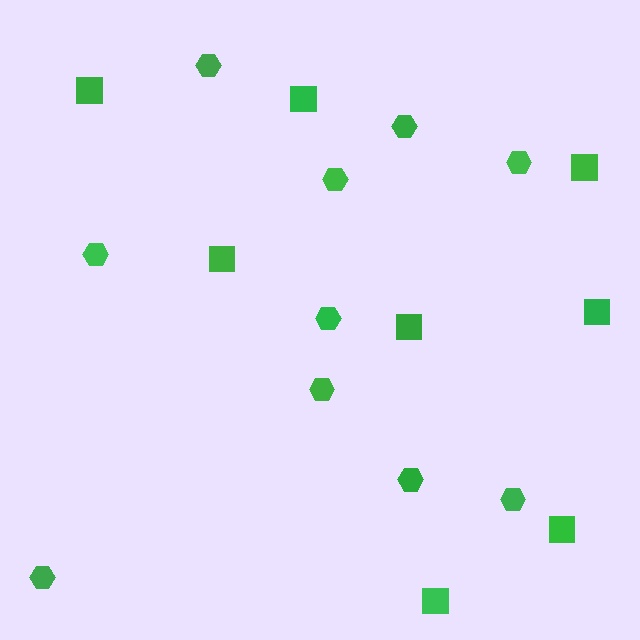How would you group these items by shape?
There are 2 groups: one group of squares (8) and one group of hexagons (10).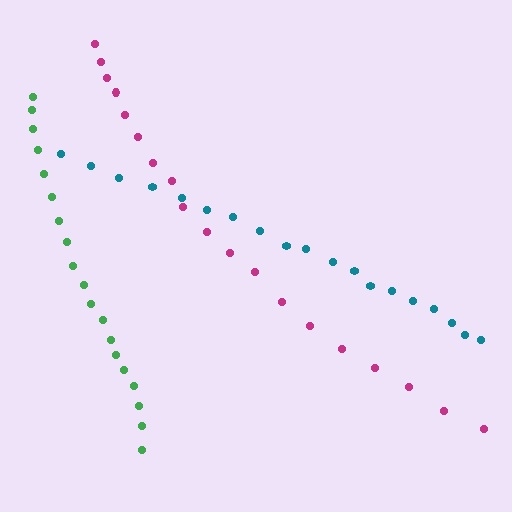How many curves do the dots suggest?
There are 3 distinct paths.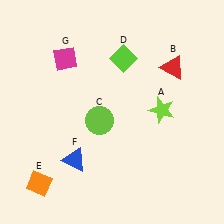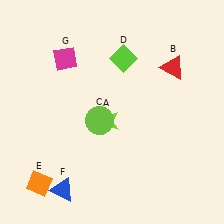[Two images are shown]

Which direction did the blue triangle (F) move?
The blue triangle (F) moved down.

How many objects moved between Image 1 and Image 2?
2 objects moved between the two images.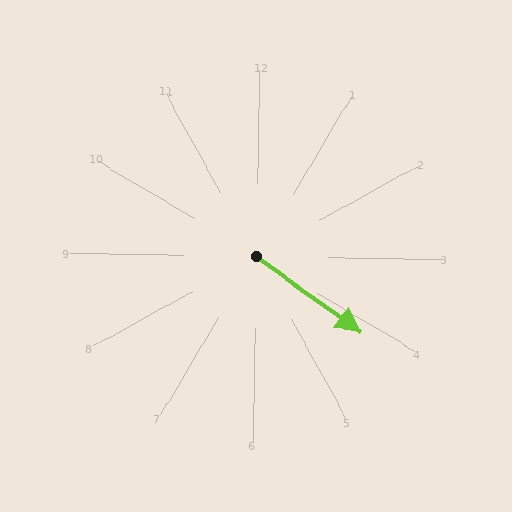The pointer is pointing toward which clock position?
Roughly 4 o'clock.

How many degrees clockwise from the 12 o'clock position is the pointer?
Approximately 125 degrees.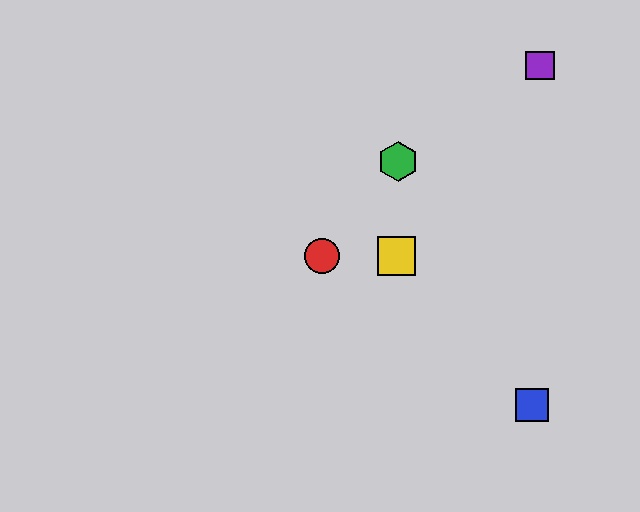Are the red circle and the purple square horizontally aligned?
No, the red circle is at y≈256 and the purple square is at y≈65.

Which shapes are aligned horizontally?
The red circle, the yellow square are aligned horizontally.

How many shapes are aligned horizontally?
2 shapes (the red circle, the yellow square) are aligned horizontally.